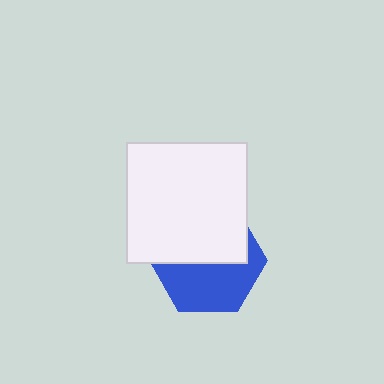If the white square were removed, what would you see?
You would see the complete blue hexagon.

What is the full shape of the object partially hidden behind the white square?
The partially hidden object is a blue hexagon.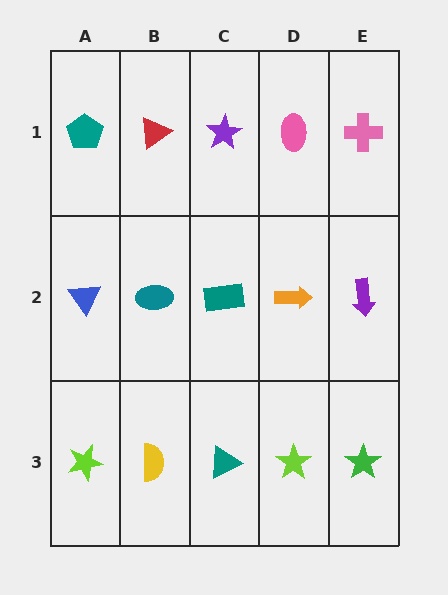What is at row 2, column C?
A teal rectangle.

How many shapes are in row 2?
5 shapes.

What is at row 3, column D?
A lime star.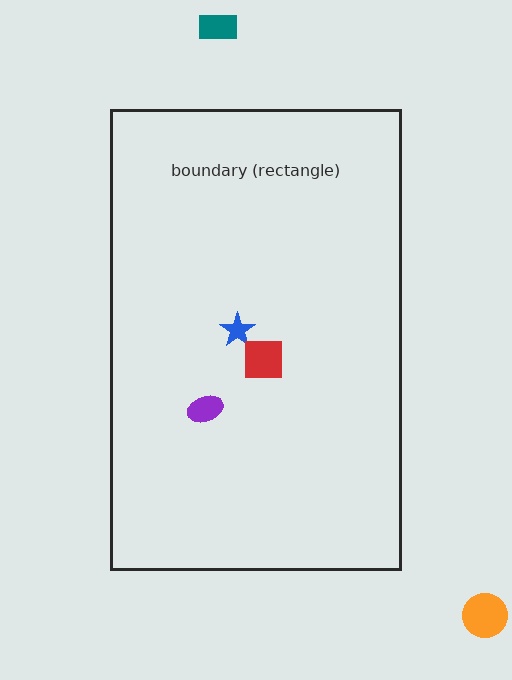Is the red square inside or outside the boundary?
Inside.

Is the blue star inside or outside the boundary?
Inside.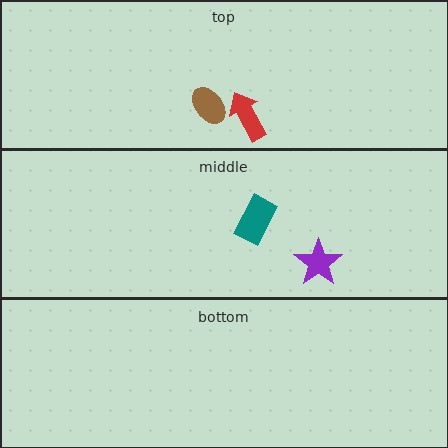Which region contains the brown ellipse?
The top region.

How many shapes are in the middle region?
2.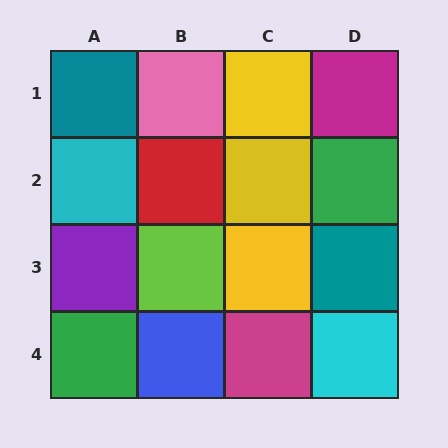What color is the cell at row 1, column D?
Magenta.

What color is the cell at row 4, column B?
Blue.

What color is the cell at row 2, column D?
Green.